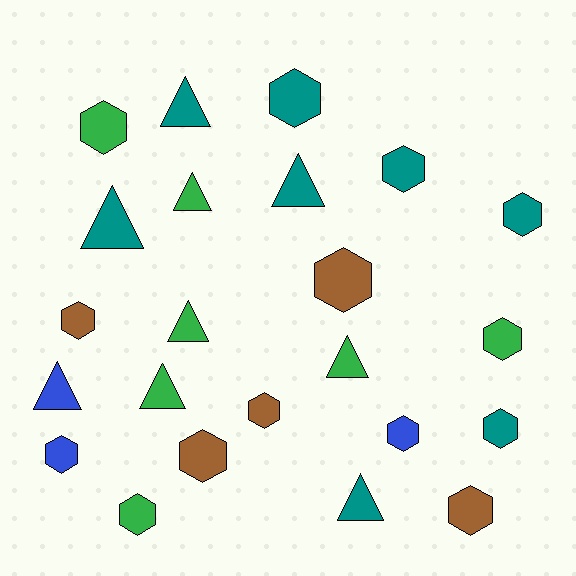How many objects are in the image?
There are 23 objects.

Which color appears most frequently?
Teal, with 8 objects.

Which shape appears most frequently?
Hexagon, with 14 objects.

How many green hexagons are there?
There are 3 green hexagons.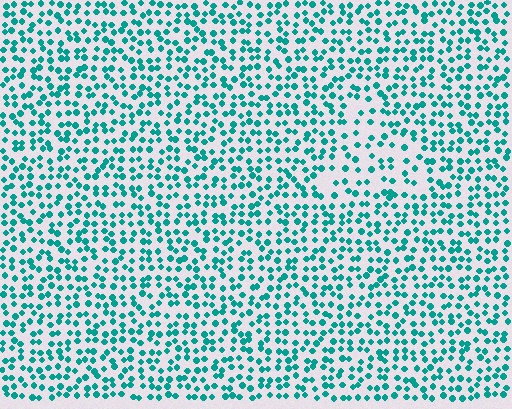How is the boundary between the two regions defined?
The boundary is defined by a change in element density (approximately 1.7x ratio). All elements are the same color, size, and shape.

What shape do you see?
I see a triangle.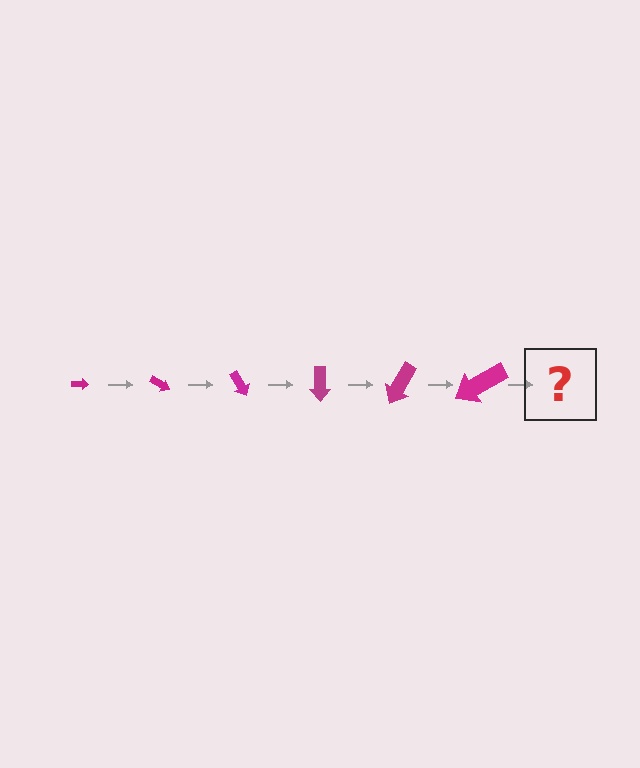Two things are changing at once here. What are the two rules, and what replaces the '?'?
The two rules are that the arrow grows larger each step and it rotates 30 degrees each step. The '?' should be an arrow, larger than the previous one and rotated 180 degrees from the start.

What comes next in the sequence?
The next element should be an arrow, larger than the previous one and rotated 180 degrees from the start.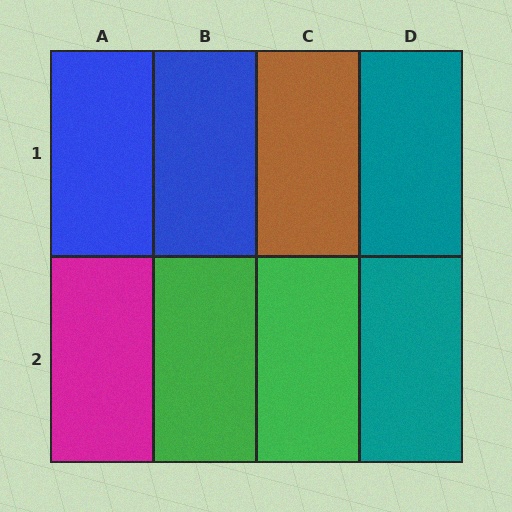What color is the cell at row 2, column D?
Teal.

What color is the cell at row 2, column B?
Green.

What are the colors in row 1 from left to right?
Blue, blue, brown, teal.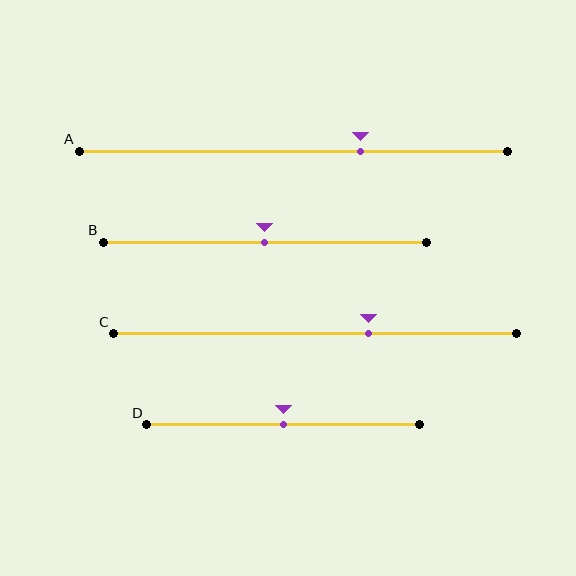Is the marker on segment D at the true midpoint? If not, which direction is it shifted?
Yes, the marker on segment D is at the true midpoint.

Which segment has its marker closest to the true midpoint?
Segment B has its marker closest to the true midpoint.